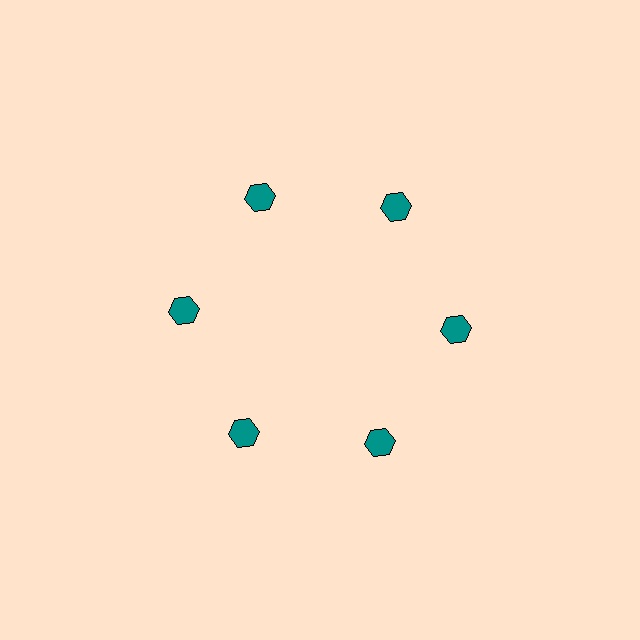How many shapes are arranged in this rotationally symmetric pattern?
There are 6 shapes, arranged in 6 groups of 1.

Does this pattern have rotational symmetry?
Yes, this pattern has 6-fold rotational symmetry. It looks the same after rotating 60 degrees around the center.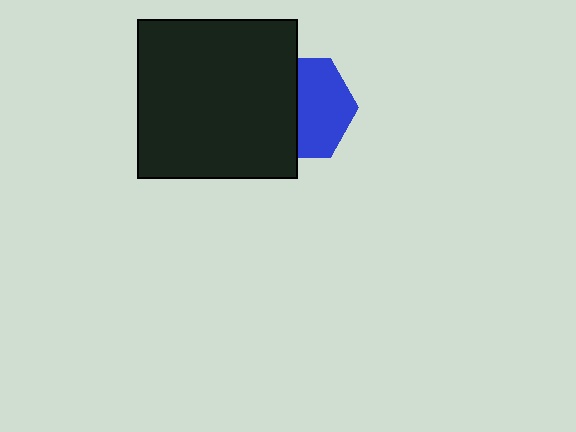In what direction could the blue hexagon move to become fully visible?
The blue hexagon could move right. That would shift it out from behind the black square entirely.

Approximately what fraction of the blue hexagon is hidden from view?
Roughly 45% of the blue hexagon is hidden behind the black square.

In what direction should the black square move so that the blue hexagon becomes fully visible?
The black square should move left. That is the shortest direction to clear the overlap and leave the blue hexagon fully visible.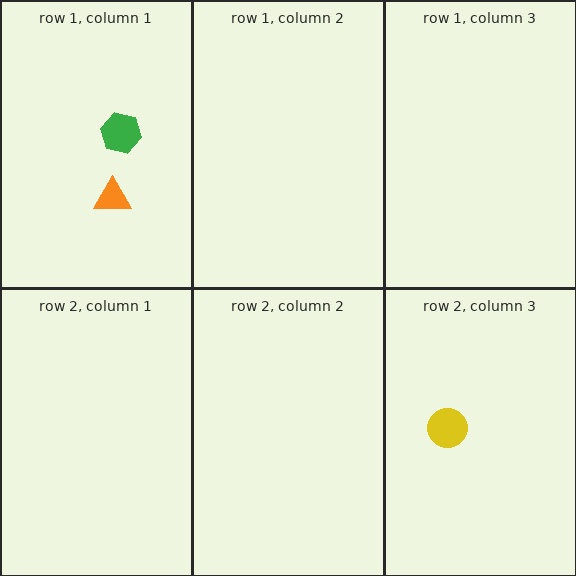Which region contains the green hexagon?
The row 1, column 1 region.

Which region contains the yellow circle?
The row 2, column 3 region.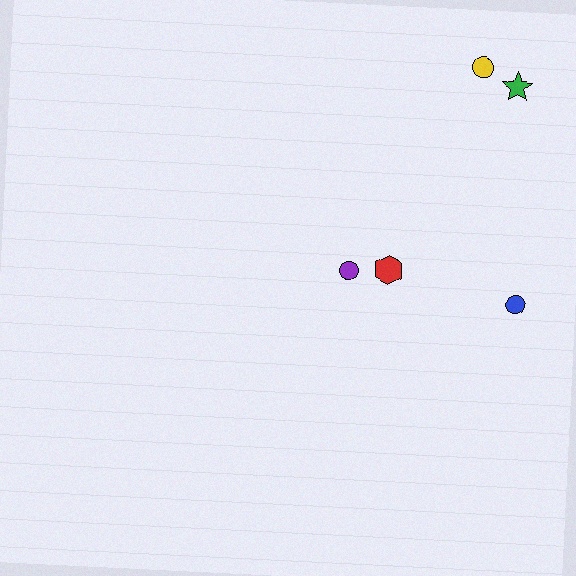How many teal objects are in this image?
There are no teal objects.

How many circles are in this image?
There are 3 circles.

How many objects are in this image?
There are 5 objects.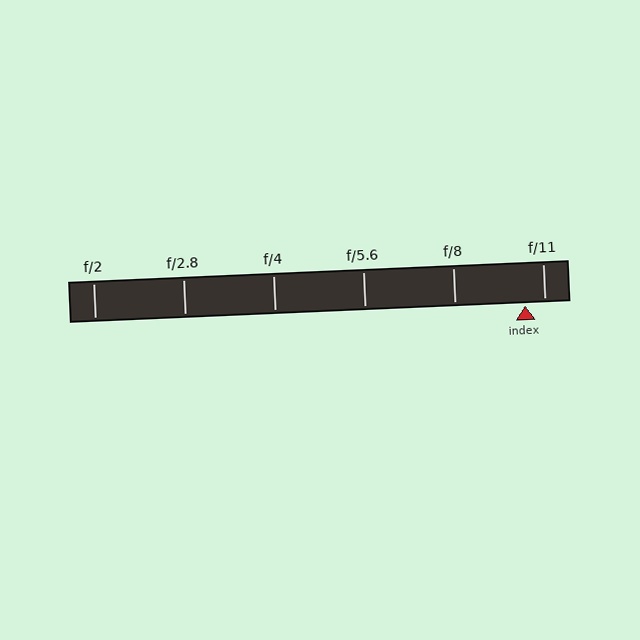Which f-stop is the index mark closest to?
The index mark is closest to f/11.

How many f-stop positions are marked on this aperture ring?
There are 6 f-stop positions marked.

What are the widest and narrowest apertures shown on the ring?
The widest aperture shown is f/2 and the narrowest is f/11.